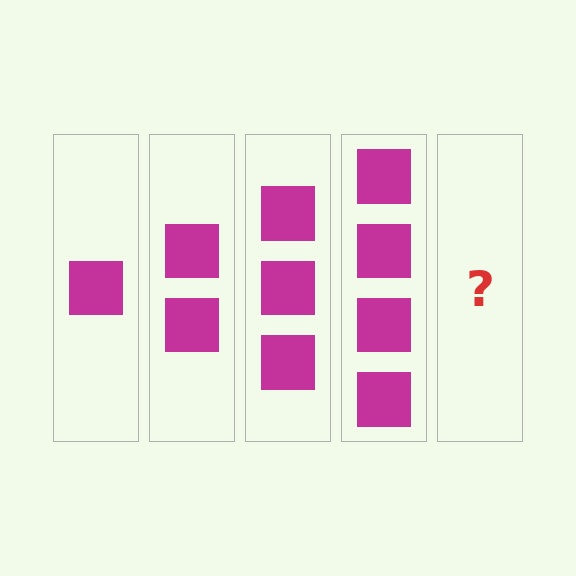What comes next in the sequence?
The next element should be 5 squares.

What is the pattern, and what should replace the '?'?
The pattern is that each step adds one more square. The '?' should be 5 squares.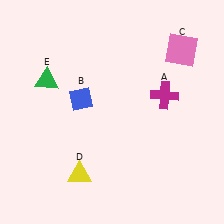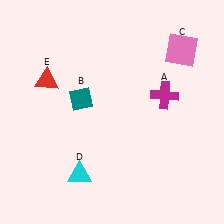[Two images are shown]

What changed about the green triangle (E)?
In Image 1, E is green. In Image 2, it changed to red.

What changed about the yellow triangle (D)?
In Image 1, D is yellow. In Image 2, it changed to cyan.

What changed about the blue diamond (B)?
In Image 1, B is blue. In Image 2, it changed to teal.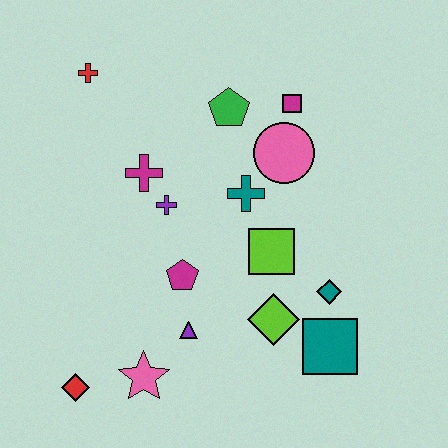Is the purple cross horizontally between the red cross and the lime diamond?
Yes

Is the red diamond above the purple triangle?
No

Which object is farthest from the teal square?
The red cross is farthest from the teal square.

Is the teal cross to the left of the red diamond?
No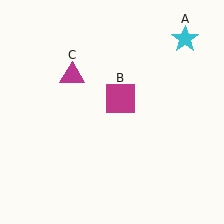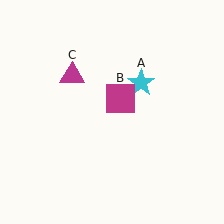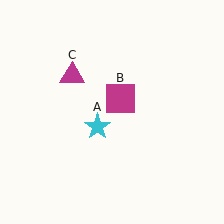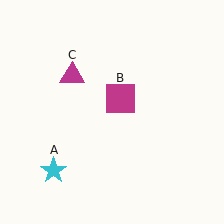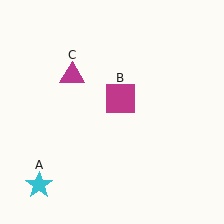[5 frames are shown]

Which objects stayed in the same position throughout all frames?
Magenta square (object B) and magenta triangle (object C) remained stationary.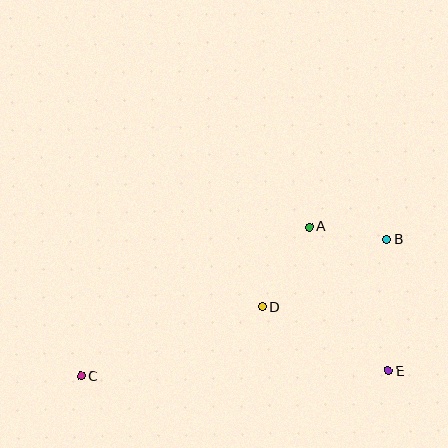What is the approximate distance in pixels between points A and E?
The distance between A and E is approximately 164 pixels.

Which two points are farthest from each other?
Points B and C are farthest from each other.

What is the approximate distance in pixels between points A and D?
The distance between A and D is approximately 93 pixels.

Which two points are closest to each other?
Points A and B are closest to each other.